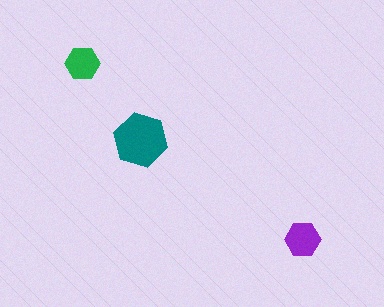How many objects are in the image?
There are 3 objects in the image.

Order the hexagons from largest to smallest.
the teal one, the purple one, the green one.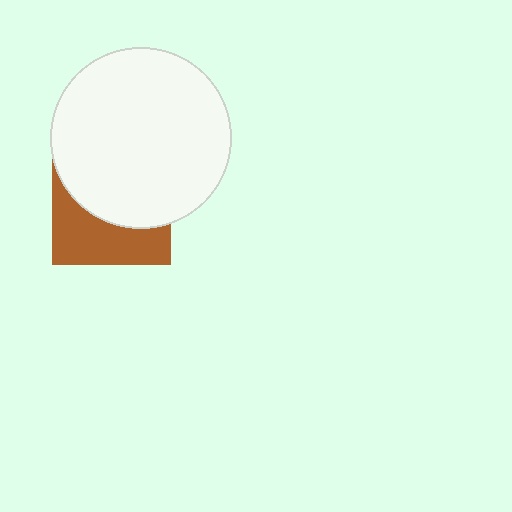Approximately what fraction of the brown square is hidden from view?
Roughly 58% of the brown square is hidden behind the white circle.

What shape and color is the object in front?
The object in front is a white circle.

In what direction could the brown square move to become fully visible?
The brown square could move down. That would shift it out from behind the white circle entirely.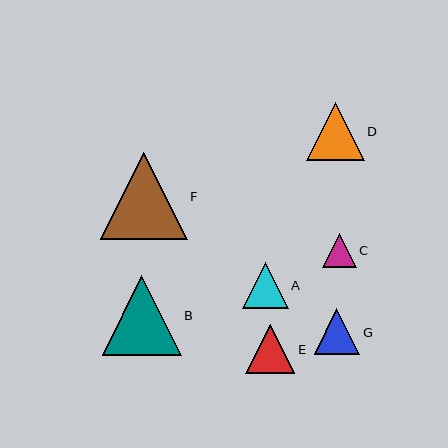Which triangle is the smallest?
Triangle C is the smallest with a size of approximately 34 pixels.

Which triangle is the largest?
Triangle F is the largest with a size of approximately 86 pixels.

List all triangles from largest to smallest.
From largest to smallest: F, B, D, E, G, A, C.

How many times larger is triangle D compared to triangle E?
Triangle D is approximately 1.2 times the size of triangle E.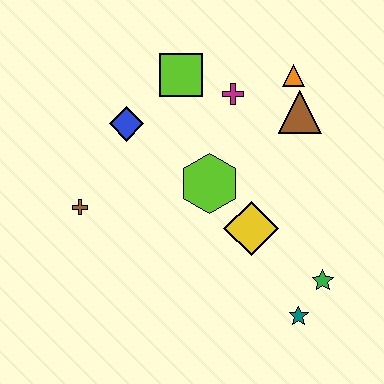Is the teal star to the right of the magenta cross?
Yes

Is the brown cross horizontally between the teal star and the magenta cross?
No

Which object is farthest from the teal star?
The lime square is farthest from the teal star.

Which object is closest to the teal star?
The green star is closest to the teal star.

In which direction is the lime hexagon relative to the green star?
The lime hexagon is to the left of the green star.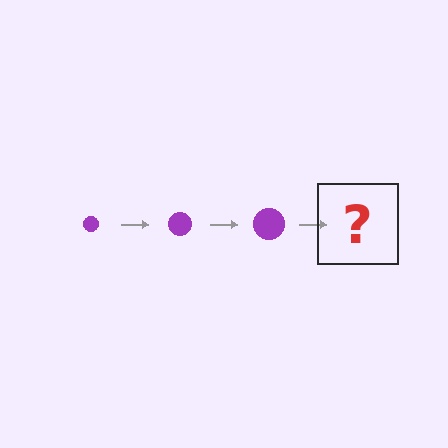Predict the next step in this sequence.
The next step is a purple circle, larger than the previous one.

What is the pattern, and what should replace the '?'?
The pattern is that the circle gets progressively larger each step. The '?' should be a purple circle, larger than the previous one.